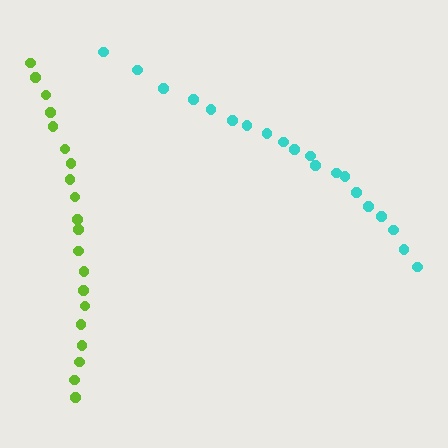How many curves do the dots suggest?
There are 2 distinct paths.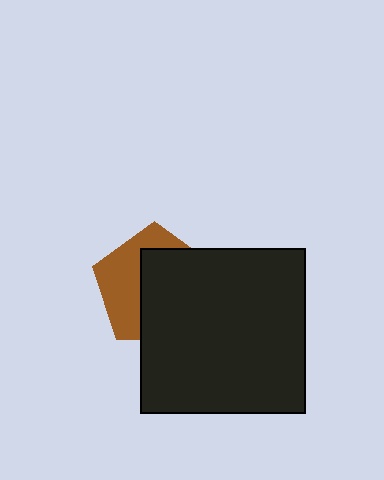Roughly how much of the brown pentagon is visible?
A small part of it is visible (roughly 41%).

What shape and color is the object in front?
The object in front is a black square.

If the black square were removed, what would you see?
You would see the complete brown pentagon.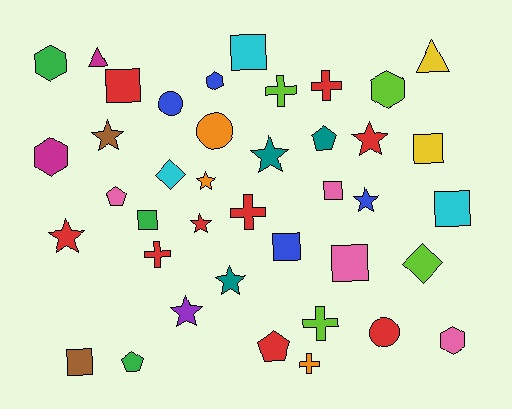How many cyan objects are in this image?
There are 3 cyan objects.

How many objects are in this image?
There are 40 objects.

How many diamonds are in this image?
There are 2 diamonds.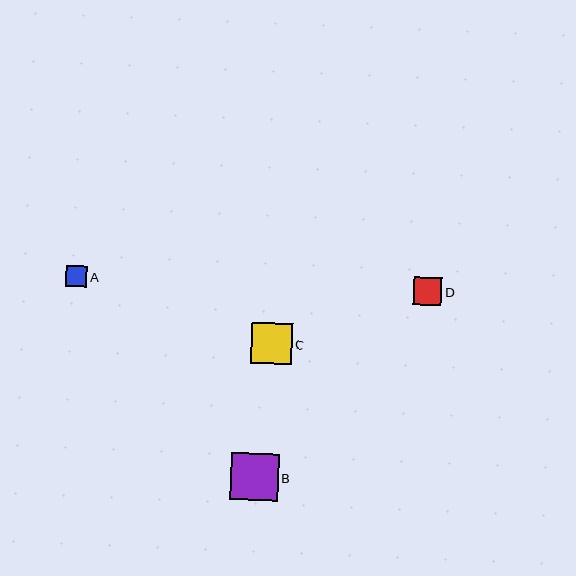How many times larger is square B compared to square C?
Square B is approximately 1.2 times the size of square C.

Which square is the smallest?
Square A is the smallest with a size of approximately 21 pixels.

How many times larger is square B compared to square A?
Square B is approximately 2.2 times the size of square A.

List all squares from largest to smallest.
From largest to smallest: B, C, D, A.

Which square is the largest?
Square B is the largest with a size of approximately 47 pixels.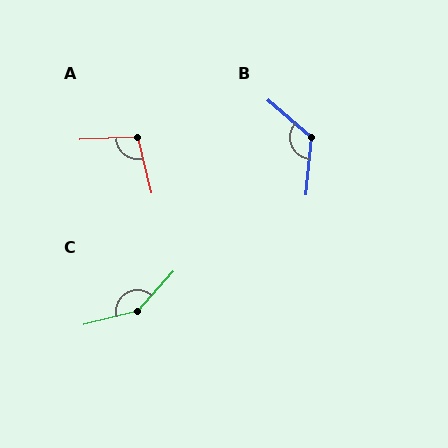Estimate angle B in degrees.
Approximately 126 degrees.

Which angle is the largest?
C, at approximately 146 degrees.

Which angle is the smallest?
A, at approximately 101 degrees.